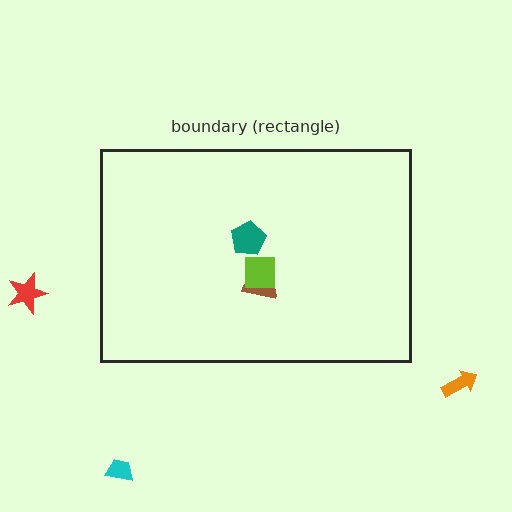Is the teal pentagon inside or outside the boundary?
Inside.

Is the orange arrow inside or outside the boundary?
Outside.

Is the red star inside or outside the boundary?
Outside.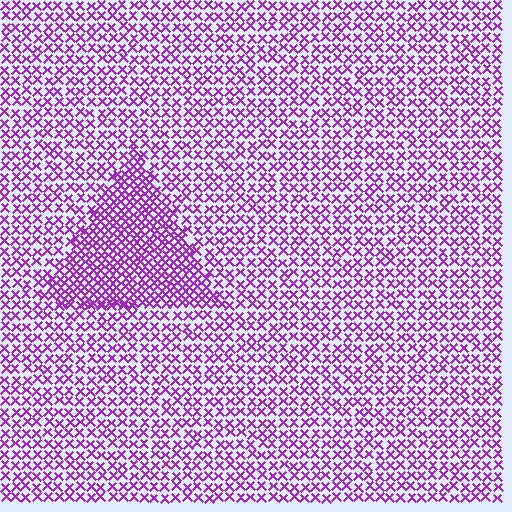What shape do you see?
I see a triangle.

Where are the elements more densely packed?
The elements are more densely packed inside the triangle boundary.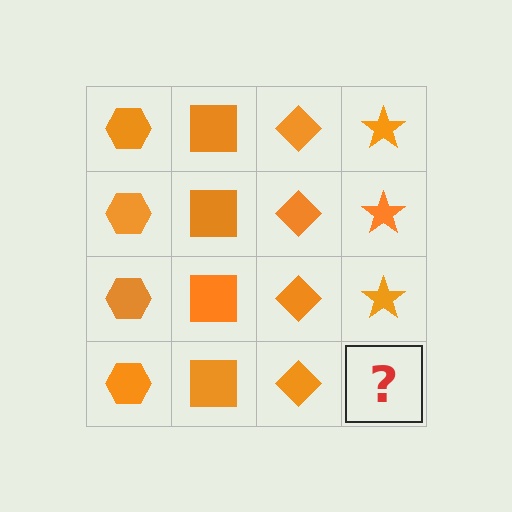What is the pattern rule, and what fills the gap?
The rule is that each column has a consistent shape. The gap should be filled with an orange star.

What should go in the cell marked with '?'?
The missing cell should contain an orange star.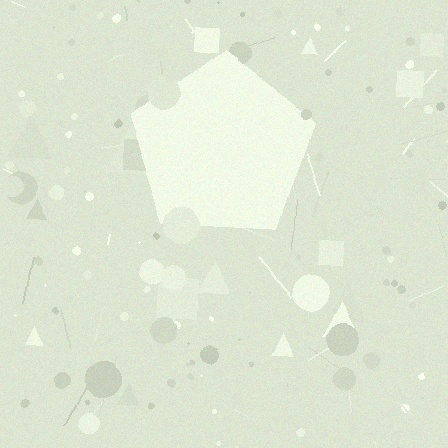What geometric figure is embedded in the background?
A pentagon is embedded in the background.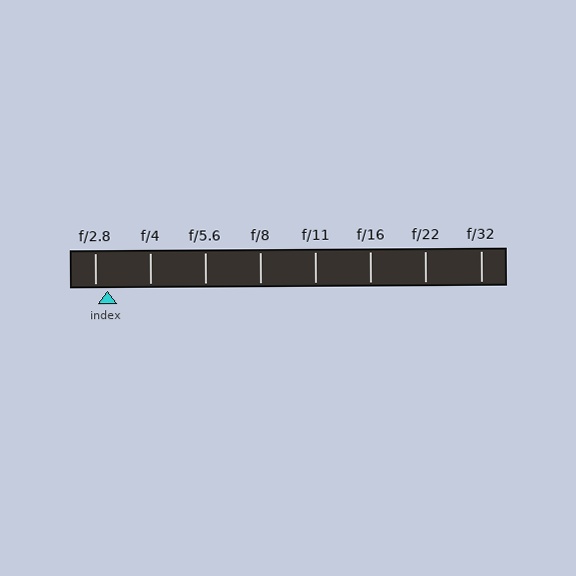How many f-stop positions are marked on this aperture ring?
There are 8 f-stop positions marked.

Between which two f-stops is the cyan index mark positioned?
The index mark is between f/2.8 and f/4.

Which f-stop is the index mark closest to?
The index mark is closest to f/2.8.